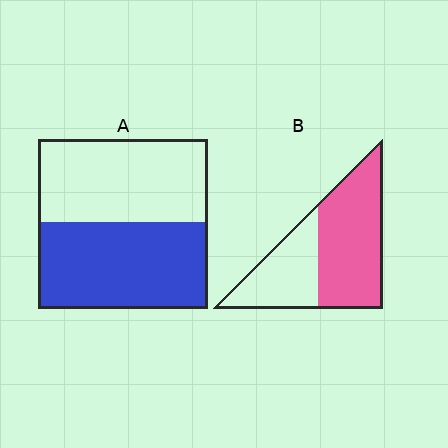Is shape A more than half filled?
Roughly half.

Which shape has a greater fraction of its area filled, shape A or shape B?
Shape B.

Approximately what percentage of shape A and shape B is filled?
A is approximately 50% and B is approximately 60%.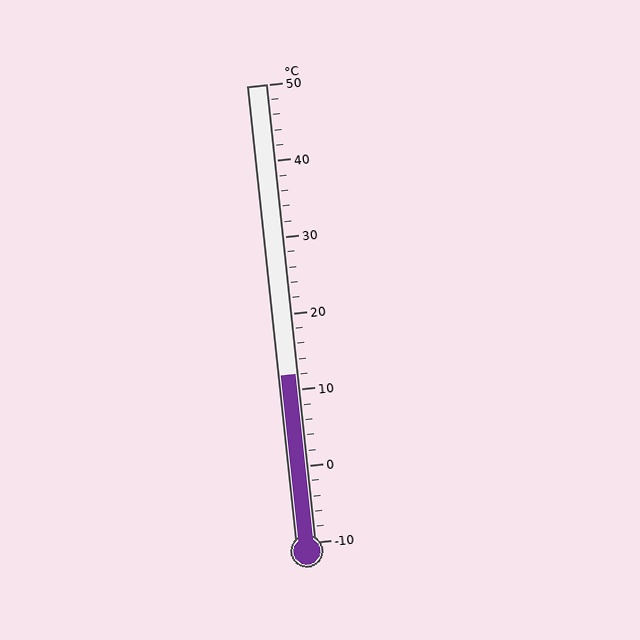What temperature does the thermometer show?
The thermometer shows approximately 12°C.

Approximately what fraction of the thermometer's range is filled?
The thermometer is filled to approximately 35% of its range.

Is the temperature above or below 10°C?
The temperature is above 10°C.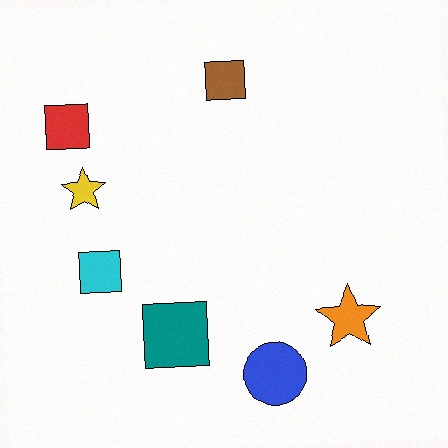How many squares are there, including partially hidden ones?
There are 4 squares.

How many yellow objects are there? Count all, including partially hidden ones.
There is 1 yellow object.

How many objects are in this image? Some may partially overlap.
There are 7 objects.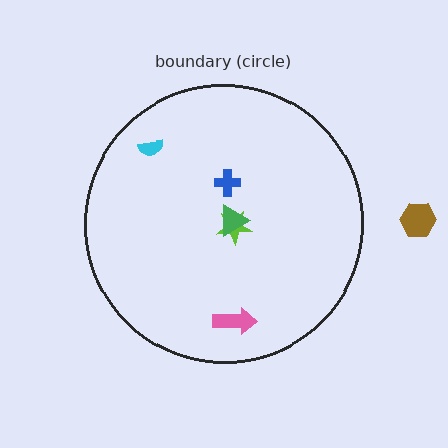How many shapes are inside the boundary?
5 inside, 1 outside.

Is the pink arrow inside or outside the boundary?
Inside.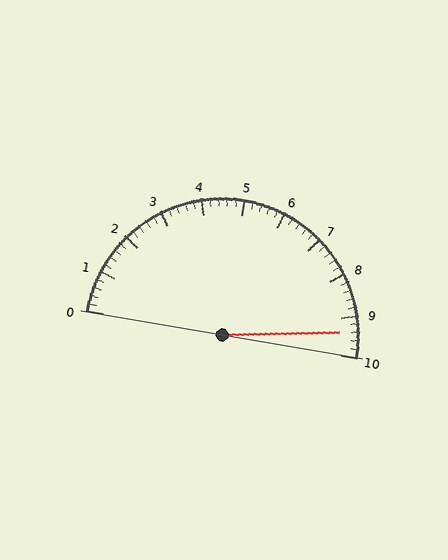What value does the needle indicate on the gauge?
The needle indicates approximately 9.4.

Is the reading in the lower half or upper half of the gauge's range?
The reading is in the upper half of the range (0 to 10).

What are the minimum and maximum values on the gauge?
The gauge ranges from 0 to 10.